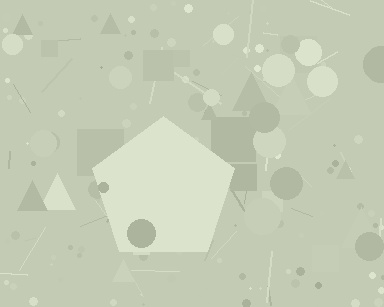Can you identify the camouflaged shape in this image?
The camouflaged shape is a pentagon.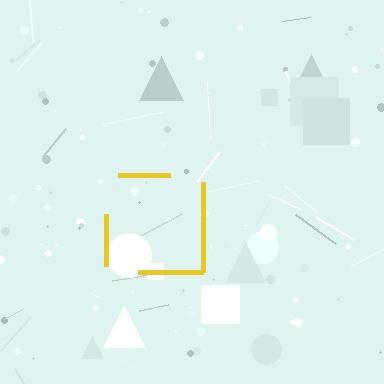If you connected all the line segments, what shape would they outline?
They would outline a square.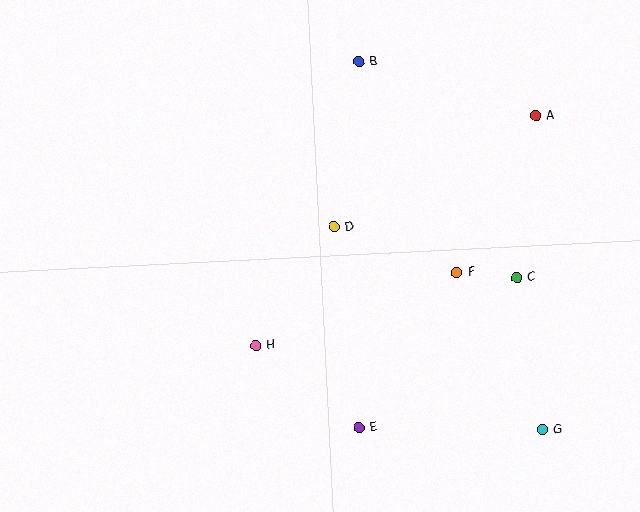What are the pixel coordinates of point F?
Point F is at (457, 272).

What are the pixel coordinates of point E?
Point E is at (359, 427).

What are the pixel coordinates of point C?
Point C is at (517, 277).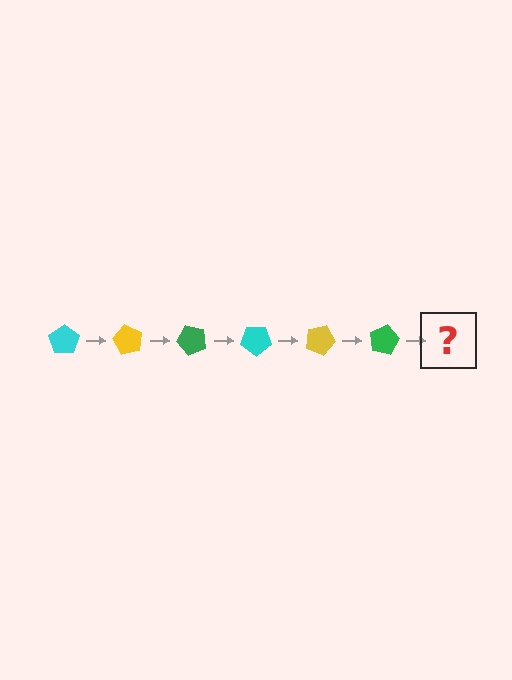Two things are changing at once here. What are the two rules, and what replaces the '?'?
The two rules are that it rotates 60 degrees each step and the color cycles through cyan, yellow, and green. The '?' should be a cyan pentagon, rotated 360 degrees from the start.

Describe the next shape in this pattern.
It should be a cyan pentagon, rotated 360 degrees from the start.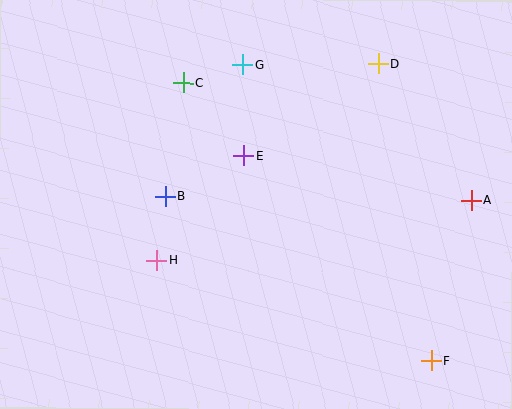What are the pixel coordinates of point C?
Point C is at (183, 83).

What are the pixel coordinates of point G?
Point G is at (243, 64).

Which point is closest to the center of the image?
Point E at (244, 156) is closest to the center.